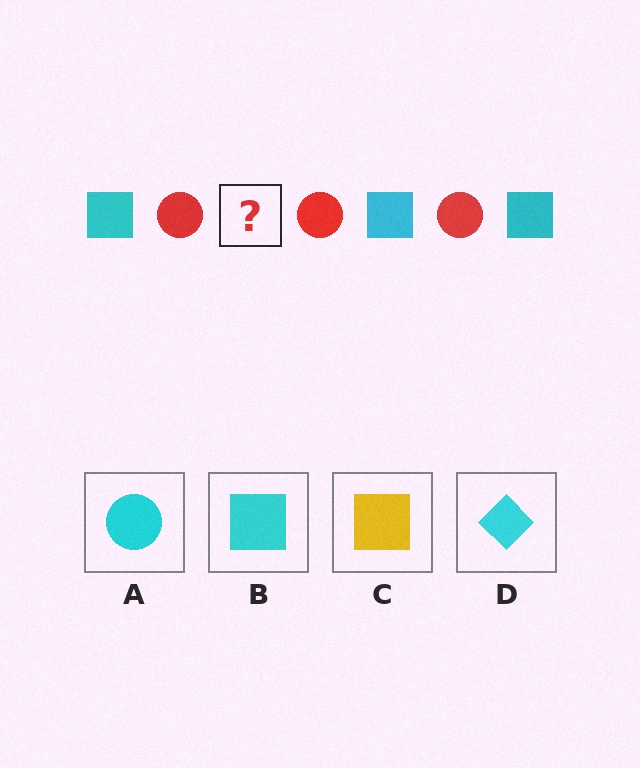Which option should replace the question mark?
Option B.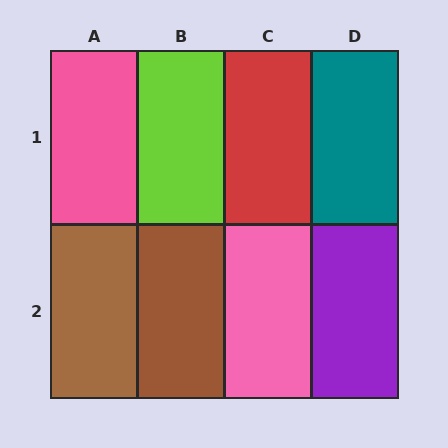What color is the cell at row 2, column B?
Brown.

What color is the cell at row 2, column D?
Purple.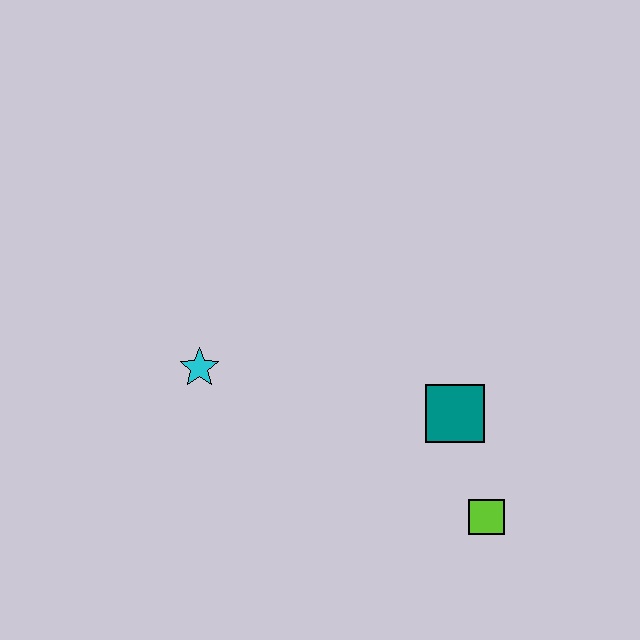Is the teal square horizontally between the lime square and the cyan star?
Yes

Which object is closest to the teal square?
The lime square is closest to the teal square.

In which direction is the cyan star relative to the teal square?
The cyan star is to the left of the teal square.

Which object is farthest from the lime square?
The cyan star is farthest from the lime square.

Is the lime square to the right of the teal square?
Yes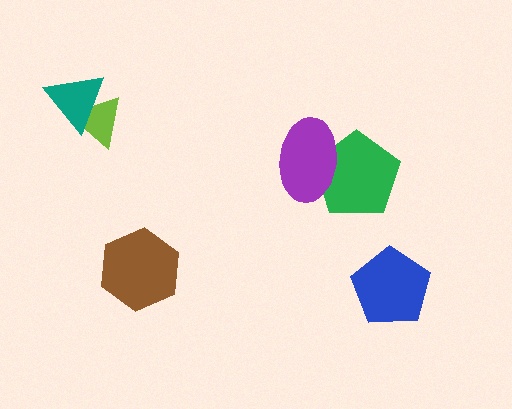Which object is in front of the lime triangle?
The teal triangle is in front of the lime triangle.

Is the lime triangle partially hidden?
Yes, it is partially covered by another shape.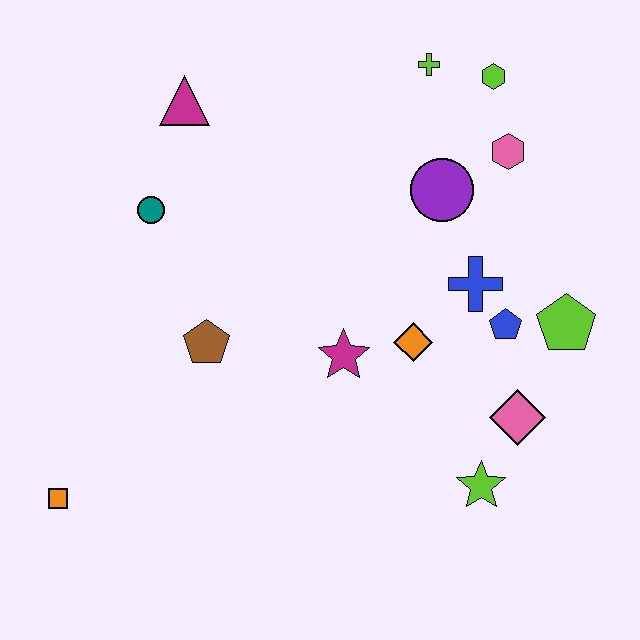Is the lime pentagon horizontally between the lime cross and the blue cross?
No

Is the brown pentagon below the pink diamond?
No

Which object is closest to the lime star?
The pink diamond is closest to the lime star.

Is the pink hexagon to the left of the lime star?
No